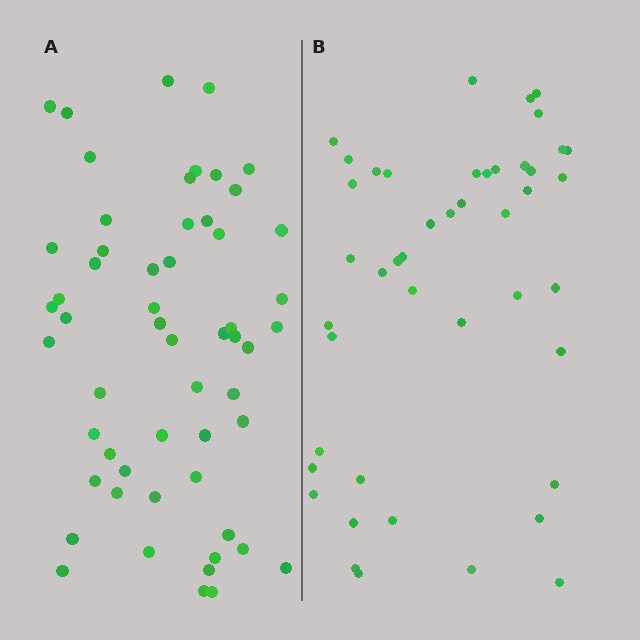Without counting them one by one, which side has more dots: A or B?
Region A (the left region) has more dots.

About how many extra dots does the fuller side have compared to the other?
Region A has roughly 12 or so more dots than region B.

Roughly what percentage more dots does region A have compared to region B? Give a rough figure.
About 25% more.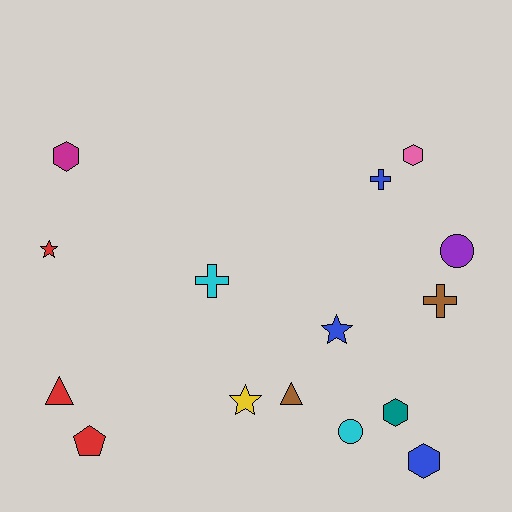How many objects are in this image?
There are 15 objects.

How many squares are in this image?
There are no squares.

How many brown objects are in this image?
There are 2 brown objects.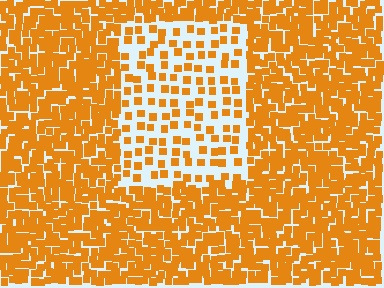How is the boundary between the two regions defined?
The boundary is defined by a change in element density (approximately 2.6x ratio). All elements are the same color, size, and shape.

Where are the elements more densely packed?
The elements are more densely packed outside the rectangle boundary.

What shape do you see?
I see a rectangle.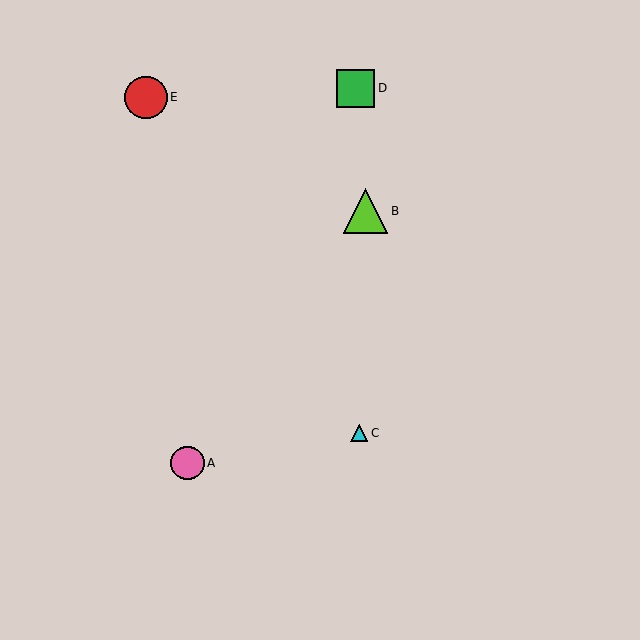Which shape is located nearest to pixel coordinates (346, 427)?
The cyan triangle (labeled C) at (359, 433) is nearest to that location.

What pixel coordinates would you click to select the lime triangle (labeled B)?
Click at (365, 211) to select the lime triangle B.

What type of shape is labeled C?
Shape C is a cyan triangle.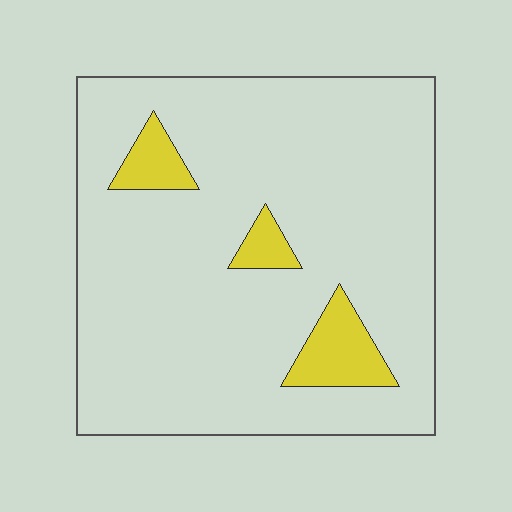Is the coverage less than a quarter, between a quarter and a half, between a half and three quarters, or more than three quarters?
Less than a quarter.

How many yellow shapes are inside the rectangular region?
3.